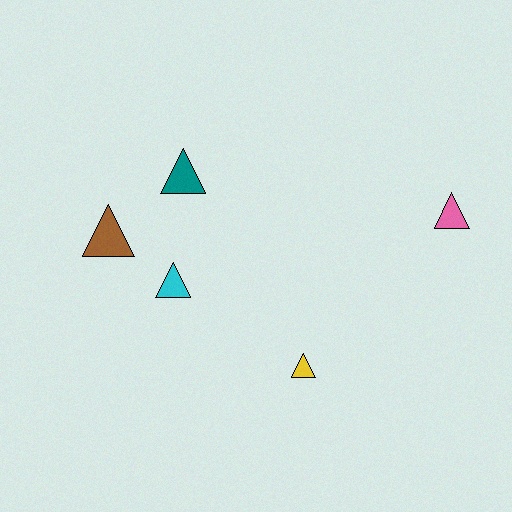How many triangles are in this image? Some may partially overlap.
There are 5 triangles.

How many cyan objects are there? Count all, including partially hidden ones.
There is 1 cyan object.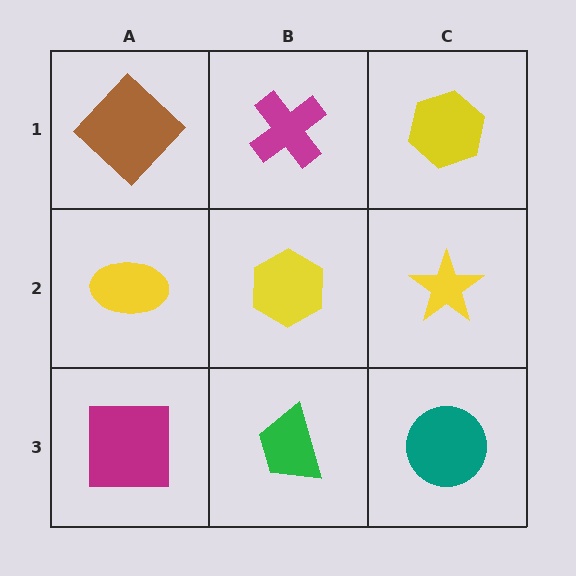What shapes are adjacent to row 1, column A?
A yellow ellipse (row 2, column A), a magenta cross (row 1, column B).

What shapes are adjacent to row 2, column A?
A brown diamond (row 1, column A), a magenta square (row 3, column A), a yellow hexagon (row 2, column B).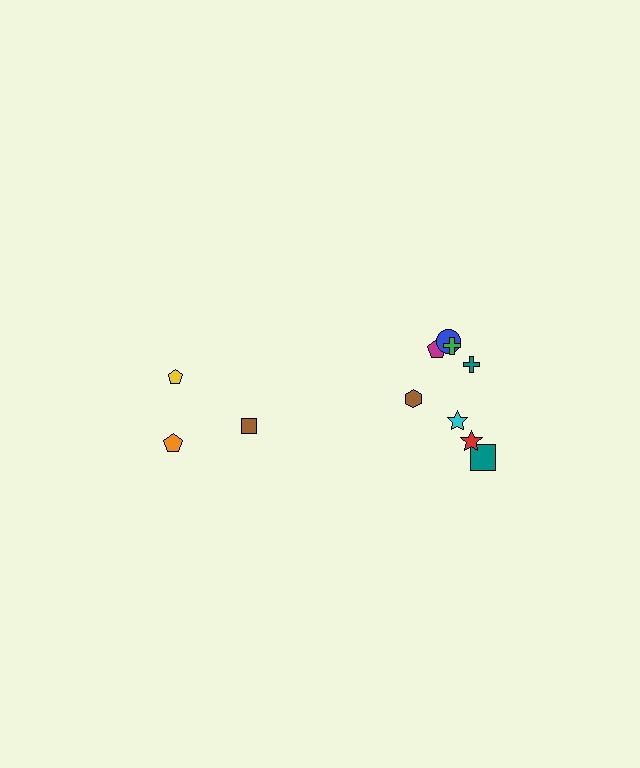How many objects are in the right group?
There are 8 objects.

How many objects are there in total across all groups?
There are 11 objects.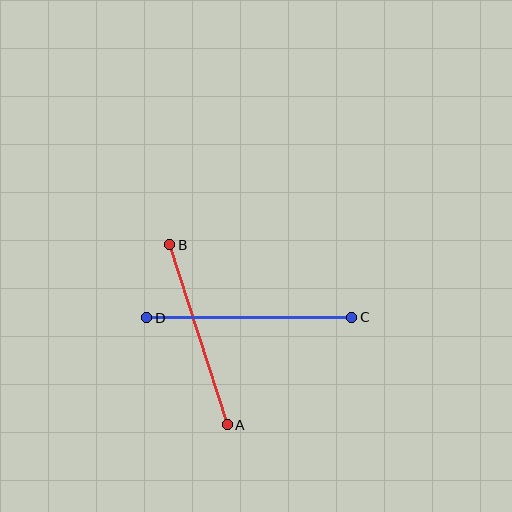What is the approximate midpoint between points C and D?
The midpoint is at approximately (249, 318) pixels.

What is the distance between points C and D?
The distance is approximately 205 pixels.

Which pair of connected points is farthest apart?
Points C and D are farthest apart.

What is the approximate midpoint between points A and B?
The midpoint is at approximately (199, 335) pixels.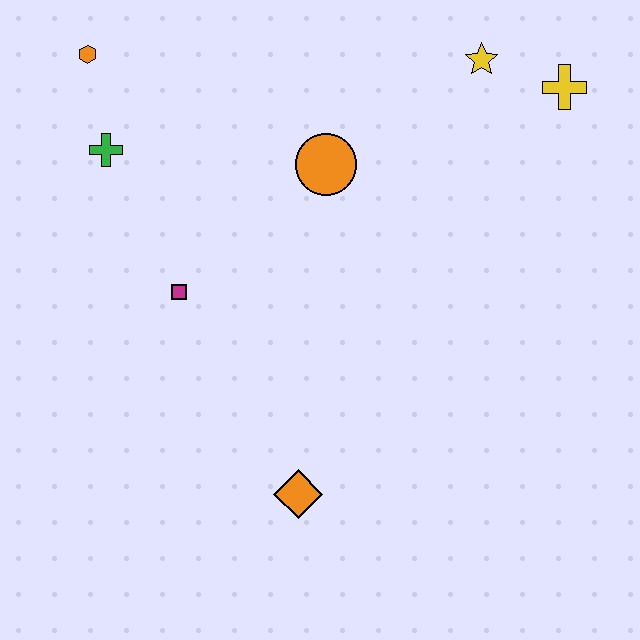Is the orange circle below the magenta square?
No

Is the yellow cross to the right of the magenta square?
Yes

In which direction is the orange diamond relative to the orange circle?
The orange diamond is below the orange circle.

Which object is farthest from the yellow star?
The orange diamond is farthest from the yellow star.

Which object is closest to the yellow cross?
The yellow star is closest to the yellow cross.